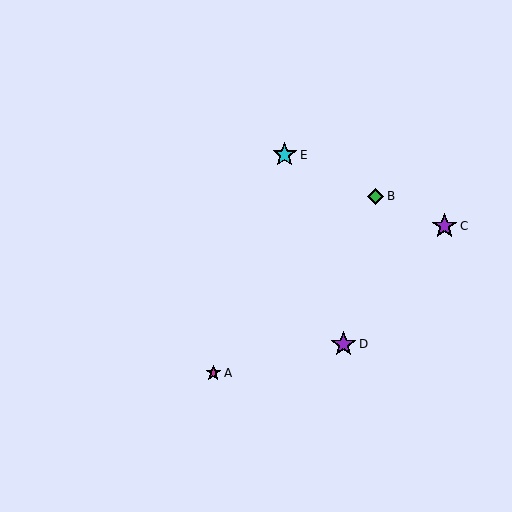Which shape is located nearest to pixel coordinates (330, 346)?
The purple star (labeled D) at (343, 344) is nearest to that location.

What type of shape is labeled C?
Shape C is a purple star.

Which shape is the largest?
The purple star (labeled C) is the largest.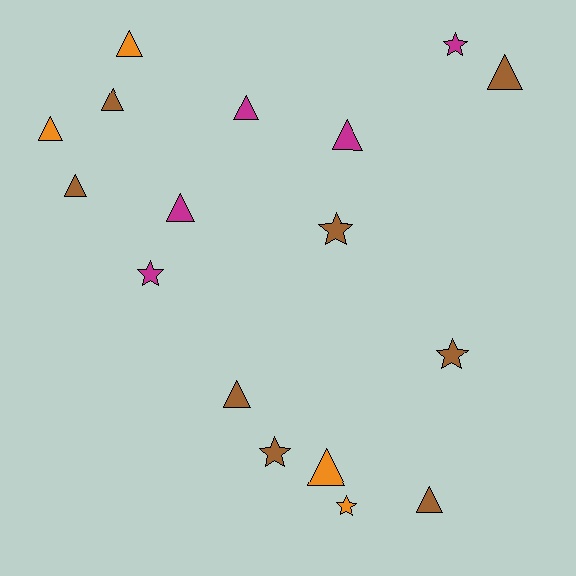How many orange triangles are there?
There are 3 orange triangles.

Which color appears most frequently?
Brown, with 8 objects.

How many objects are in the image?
There are 17 objects.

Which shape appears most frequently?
Triangle, with 11 objects.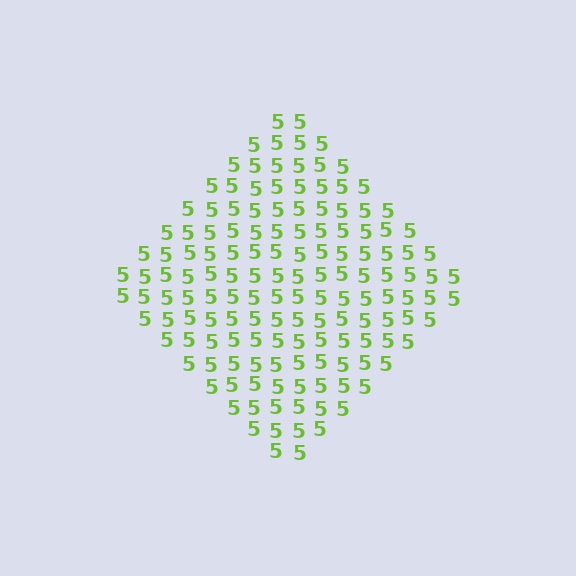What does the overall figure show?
The overall figure shows a diamond.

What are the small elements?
The small elements are digit 5's.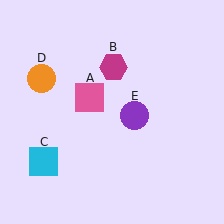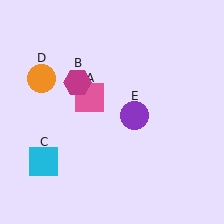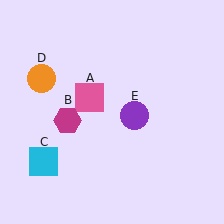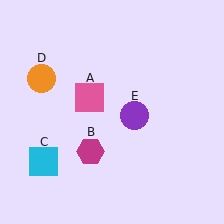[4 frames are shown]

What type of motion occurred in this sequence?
The magenta hexagon (object B) rotated counterclockwise around the center of the scene.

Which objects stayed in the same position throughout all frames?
Pink square (object A) and cyan square (object C) and orange circle (object D) and purple circle (object E) remained stationary.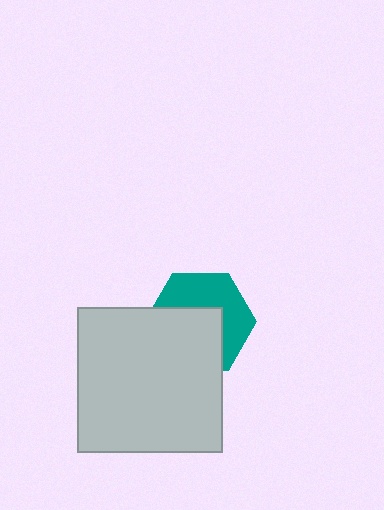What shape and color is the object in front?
The object in front is a light gray square.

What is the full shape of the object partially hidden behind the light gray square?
The partially hidden object is a teal hexagon.